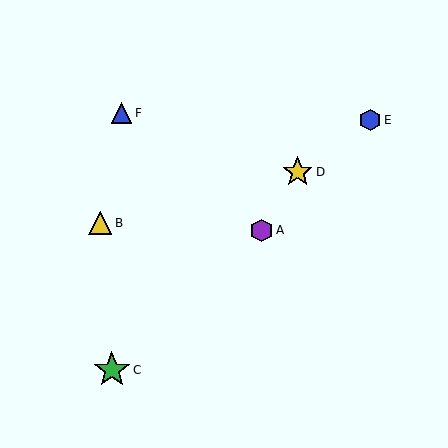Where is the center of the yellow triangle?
The center of the yellow triangle is at (100, 223).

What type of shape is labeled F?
Shape F is a blue triangle.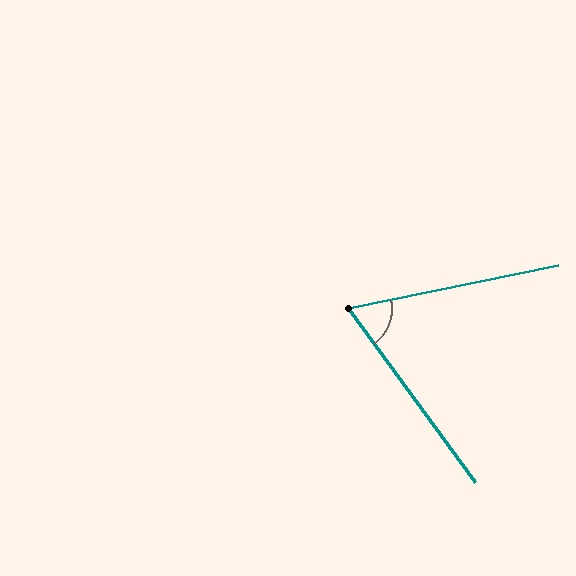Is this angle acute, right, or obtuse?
It is acute.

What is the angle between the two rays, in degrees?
Approximately 66 degrees.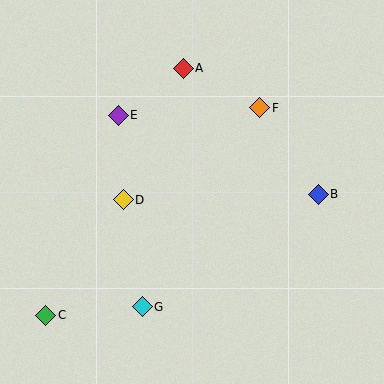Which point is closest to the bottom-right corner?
Point B is closest to the bottom-right corner.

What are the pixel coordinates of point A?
Point A is at (183, 68).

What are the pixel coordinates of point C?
Point C is at (46, 315).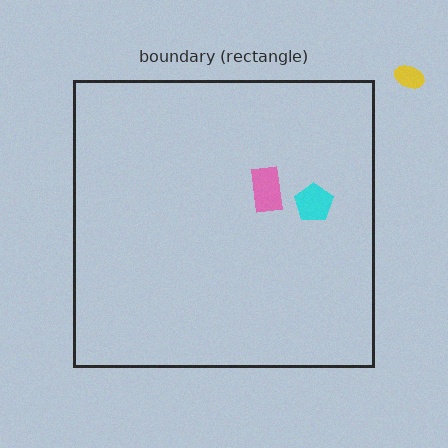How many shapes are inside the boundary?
2 inside, 1 outside.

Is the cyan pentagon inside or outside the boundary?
Inside.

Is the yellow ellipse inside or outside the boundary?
Outside.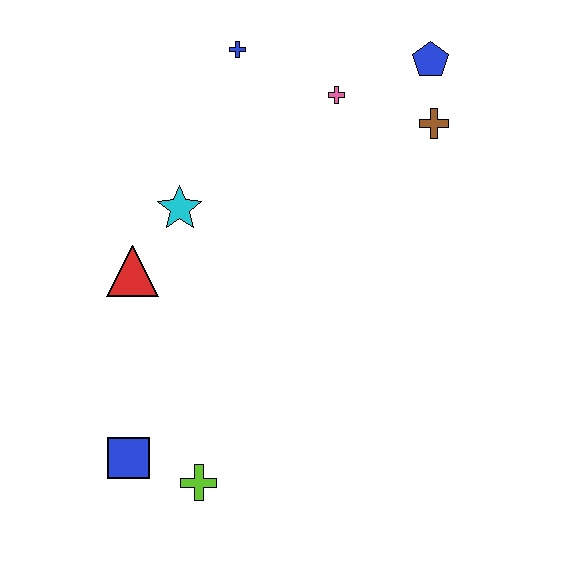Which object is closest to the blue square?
The lime cross is closest to the blue square.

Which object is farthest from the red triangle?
The blue pentagon is farthest from the red triangle.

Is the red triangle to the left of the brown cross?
Yes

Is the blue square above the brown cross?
No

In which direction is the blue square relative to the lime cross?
The blue square is to the left of the lime cross.